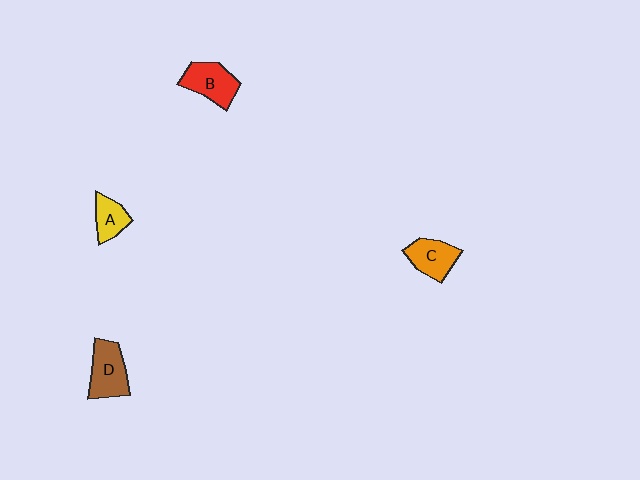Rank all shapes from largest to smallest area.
From largest to smallest: D (brown), B (red), C (orange), A (yellow).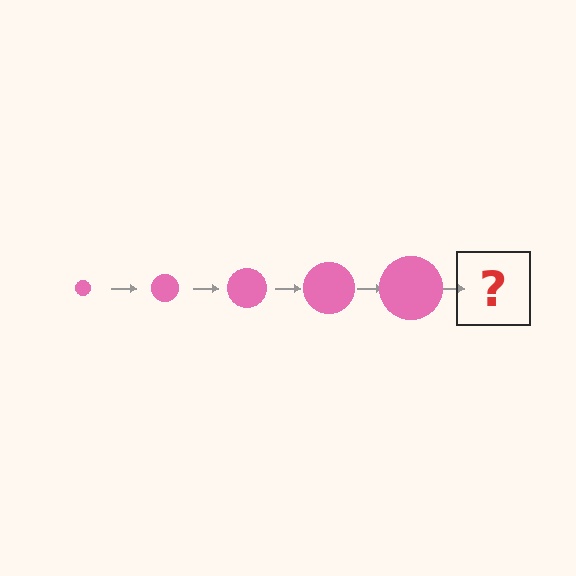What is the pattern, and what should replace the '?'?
The pattern is that the circle gets progressively larger each step. The '?' should be a pink circle, larger than the previous one.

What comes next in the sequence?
The next element should be a pink circle, larger than the previous one.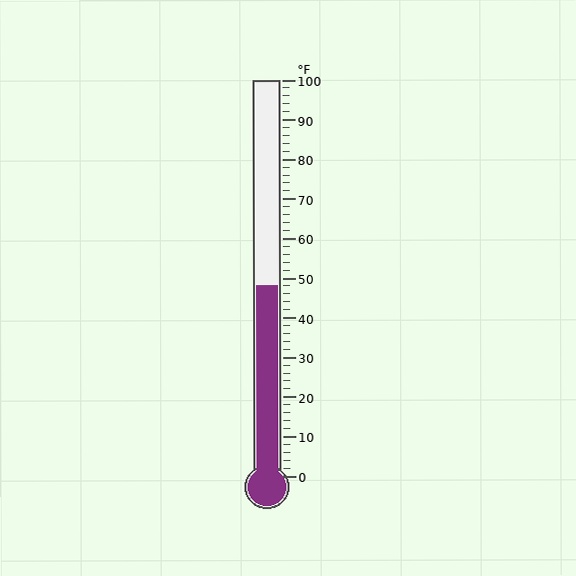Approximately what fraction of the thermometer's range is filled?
The thermometer is filled to approximately 50% of its range.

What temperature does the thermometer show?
The thermometer shows approximately 48°F.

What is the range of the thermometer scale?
The thermometer scale ranges from 0°F to 100°F.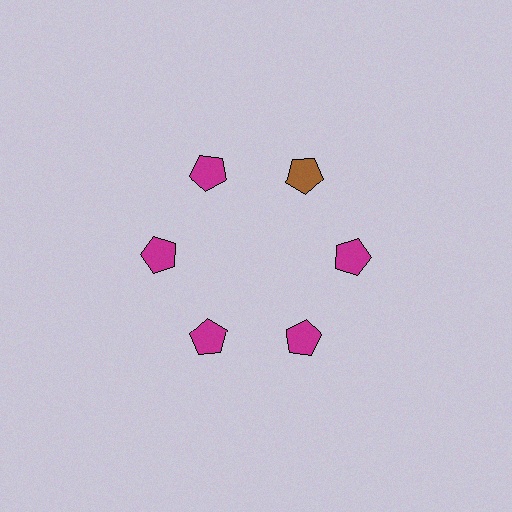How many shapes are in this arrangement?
There are 6 shapes arranged in a ring pattern.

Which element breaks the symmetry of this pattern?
The brown pentagon at roughly the 1 o'clock position breaks the symmetry. All other shapes are magenta pentagons.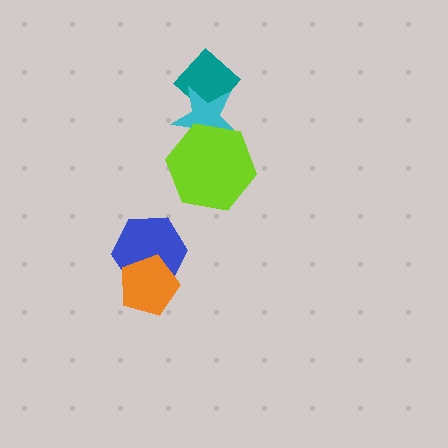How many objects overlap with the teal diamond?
1 object overlaps with the teal diamond.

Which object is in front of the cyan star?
The lime hexagon is in front of the cyan star.